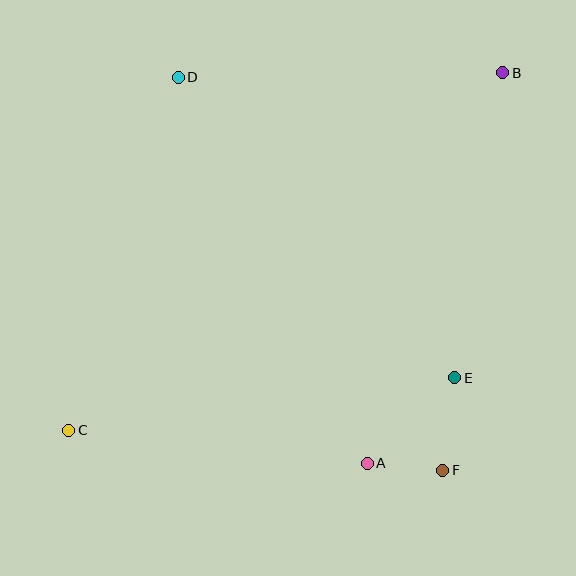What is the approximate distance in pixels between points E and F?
The distance between E and F is approximately 93 pixels.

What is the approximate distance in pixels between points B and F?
The distance between B and F is approximately 402 pixels.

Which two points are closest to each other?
Points A and F are closest to each other.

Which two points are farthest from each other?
Points B and C are farthest from each other.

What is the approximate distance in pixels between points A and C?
The distance between A and C is approximately 301 pixels.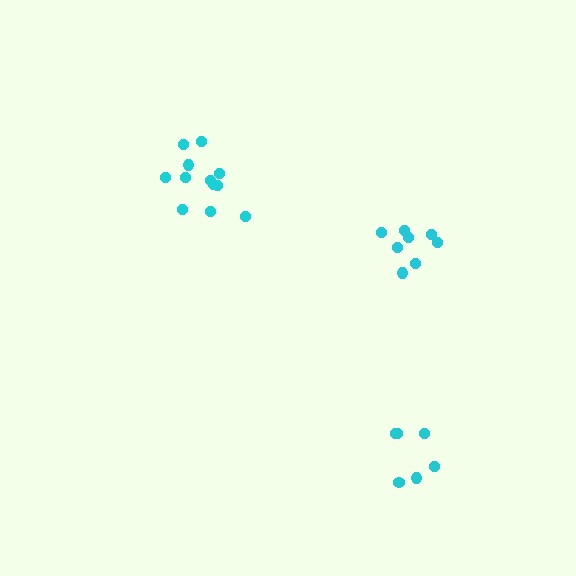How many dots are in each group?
Group 1: 12 dots, Group 2: 8 dots, Group 3: 6 dots (26 total).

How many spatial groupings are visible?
There are 3 spatial groupings.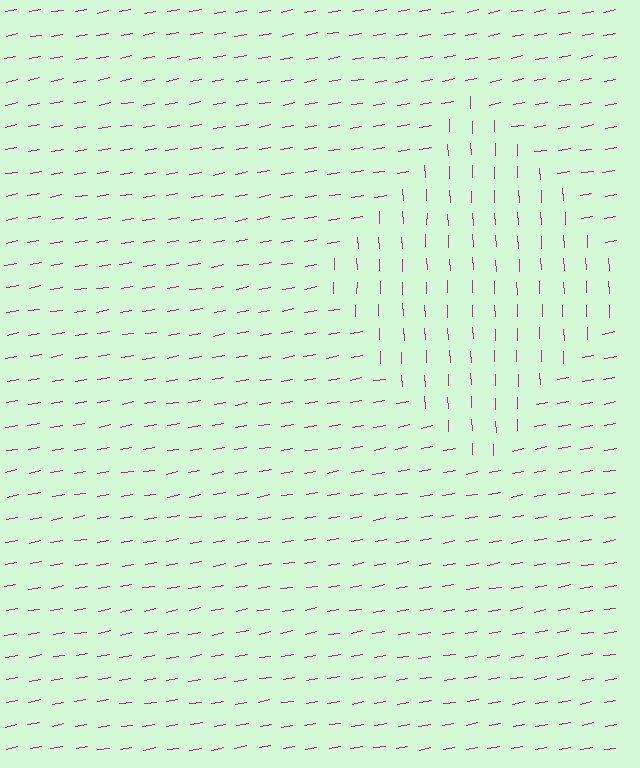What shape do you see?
I see a diamond.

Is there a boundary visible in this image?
Yes, there is a texture boundary formed by a change in line orientation.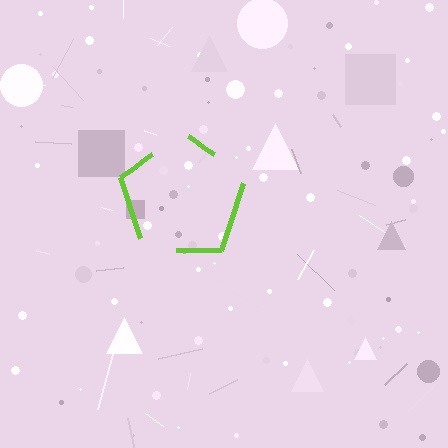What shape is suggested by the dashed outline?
The dashed outline suggests a pentagon.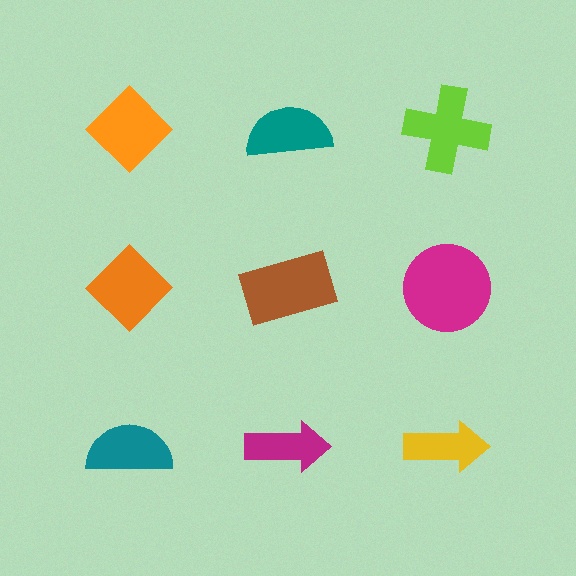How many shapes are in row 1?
3 shapes.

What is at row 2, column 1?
An orange diamond.